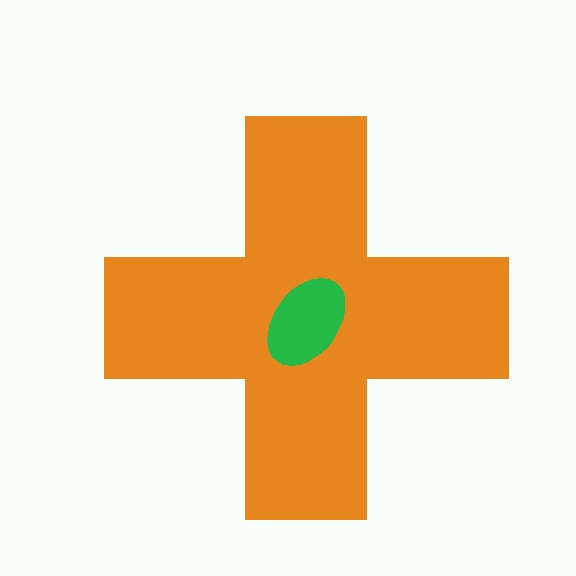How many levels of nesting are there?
2.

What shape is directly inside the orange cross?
The green ellipse.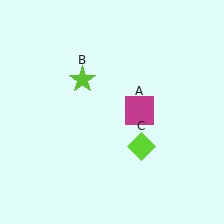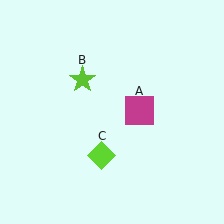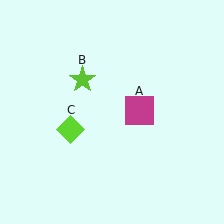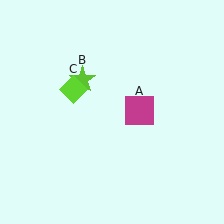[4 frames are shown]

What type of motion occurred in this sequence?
The lime diamond (object C) rotated clockwise around the center of the scene.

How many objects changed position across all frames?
1 object changed position: lime diamond (object C).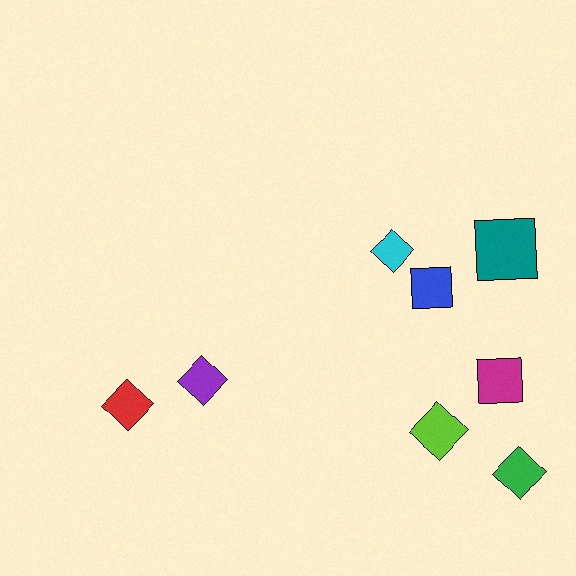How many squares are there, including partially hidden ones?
There are 3 squares.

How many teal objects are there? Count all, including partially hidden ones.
There is 1 teal object.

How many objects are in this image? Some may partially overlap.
There are 8 objects.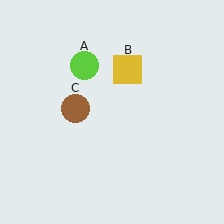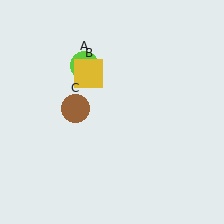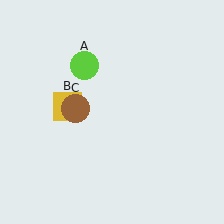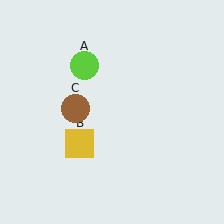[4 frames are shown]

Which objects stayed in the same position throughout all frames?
Lime circle (object A) and brown circle (object C) remained stationary.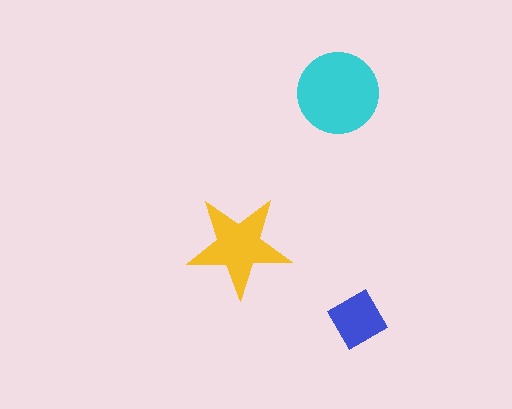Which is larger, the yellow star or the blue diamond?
The yellow star.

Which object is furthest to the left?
The yellow star is leftmost.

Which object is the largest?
The cyan circle.